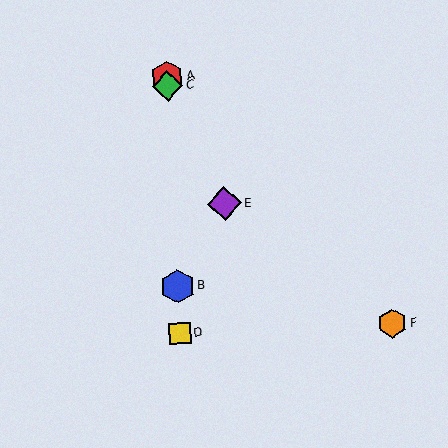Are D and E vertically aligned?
No, D is at x≈180 and E is at x≈224.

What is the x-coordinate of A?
Object A is at x≈167.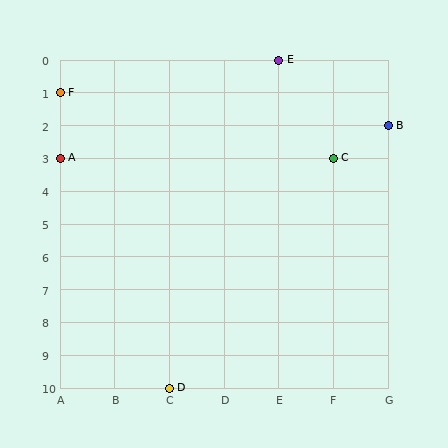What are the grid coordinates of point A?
Point A is at grid coordinates (A, 3).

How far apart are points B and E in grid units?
Points B and E are 2 columns and 2 rows apart (about 2.8 grid units diagonally).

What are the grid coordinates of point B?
Point B is at grid coordinates (G, 2).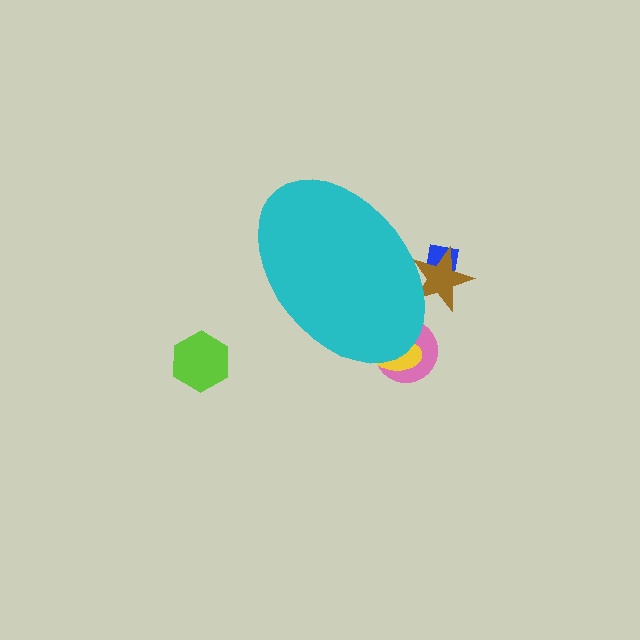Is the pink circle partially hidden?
Yes, the pink circle is partially hidden behind the cyan ellipse.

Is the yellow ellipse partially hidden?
Yes, the yellow ellipse is partially hidden behind the cyan ellipse.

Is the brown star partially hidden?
Yes, the brown star is partially hidden behind the cyan ellipse.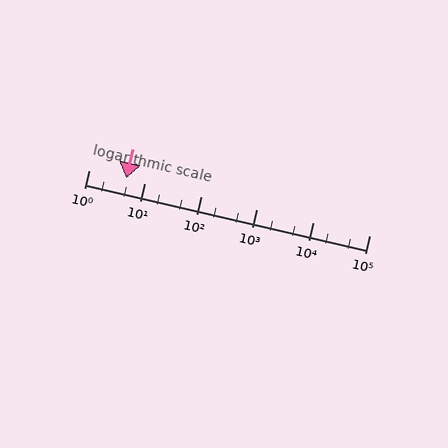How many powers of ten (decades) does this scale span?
The scale spans 5 decades, from 1 to 100000.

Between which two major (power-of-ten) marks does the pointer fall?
The pointer is between 1 and 10.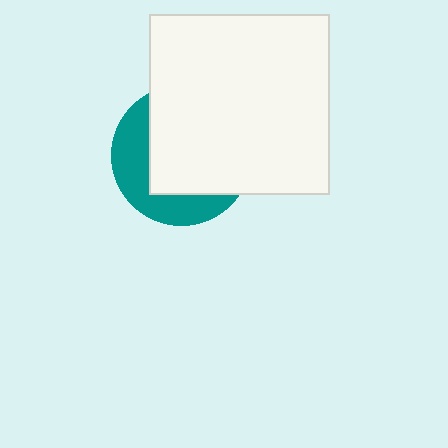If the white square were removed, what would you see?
You would see the complete teal circle.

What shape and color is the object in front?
The object in front is a white square.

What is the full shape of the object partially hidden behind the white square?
The partially hidden object is a teal circle.